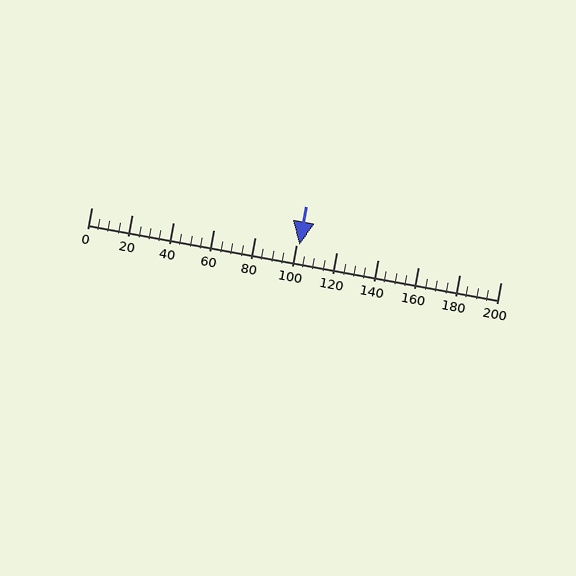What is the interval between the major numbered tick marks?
The major tick marks are spaced 20 units apart.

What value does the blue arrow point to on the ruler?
The blue arrow points to approximately 102.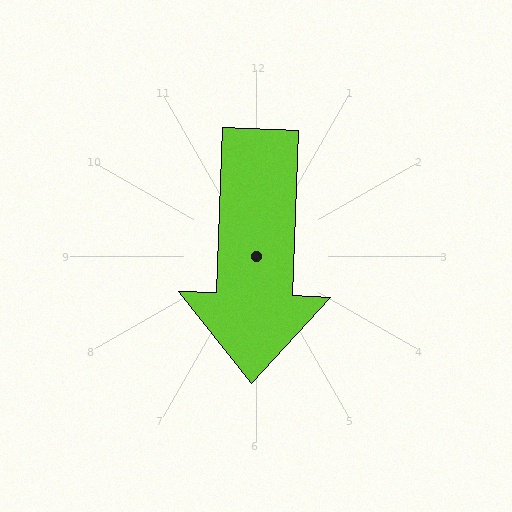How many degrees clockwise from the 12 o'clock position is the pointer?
Approximately 182 degrees.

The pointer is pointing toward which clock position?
Roughly 6 o'clock.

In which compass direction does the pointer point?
South.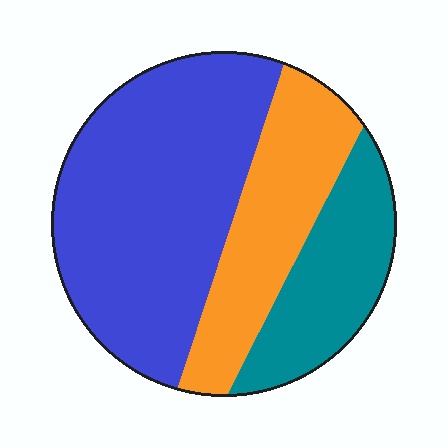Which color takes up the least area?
Teal, at roughly 20%.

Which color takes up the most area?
Blue, at roughly 55%.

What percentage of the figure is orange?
Orange takes up about one quarter (1/4) of the figure.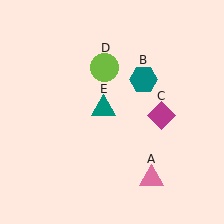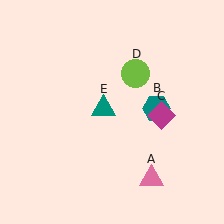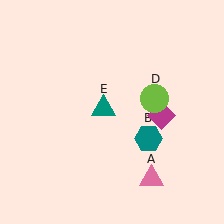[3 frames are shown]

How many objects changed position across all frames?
2 objects changed position: teal hexagon (object B), lime circle (object D).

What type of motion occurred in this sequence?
The teal hexagon (object B), lime circle (object D) rotated clockwise around the center of the scene.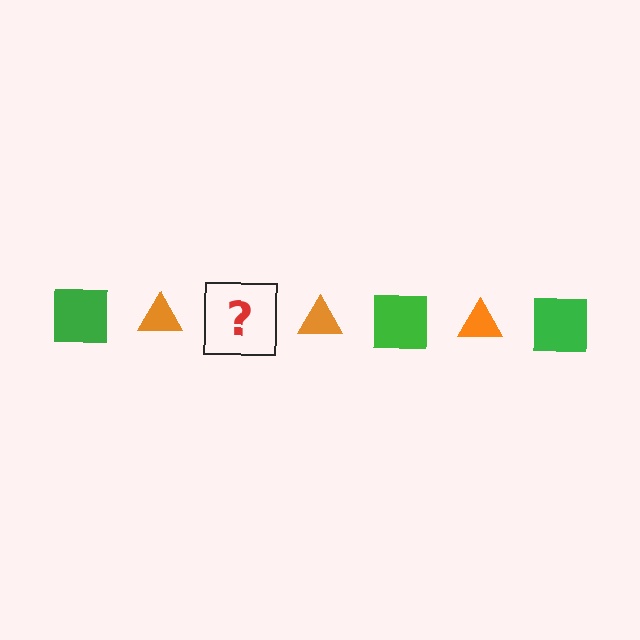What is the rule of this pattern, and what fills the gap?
The rule is that the pattern alternates between green square and orange triangle. The gap should be filled with a green square.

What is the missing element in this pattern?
The missing element is a green square.